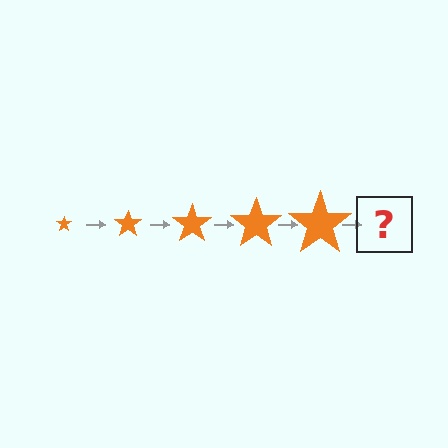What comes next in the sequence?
The next element should be an orange star, larger than the previous one.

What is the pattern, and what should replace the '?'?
The pattern is that the star gets progressively larger each step. The '?' should be an orange star, larger than the previous one.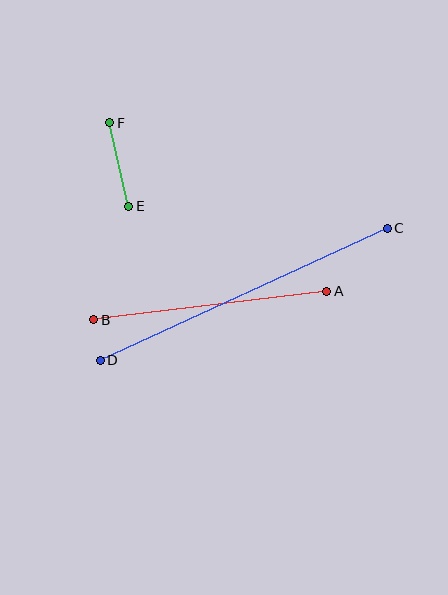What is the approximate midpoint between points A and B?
The midpoint is at approximately (210, 305) pixels.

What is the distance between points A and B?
The distance is approximately 235 pixels.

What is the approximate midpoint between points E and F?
The midpoint is at approximately (119, 164) pixels.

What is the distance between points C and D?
The distance is approximately 316 pixels.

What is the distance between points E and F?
The distance is approximately 86 pixels.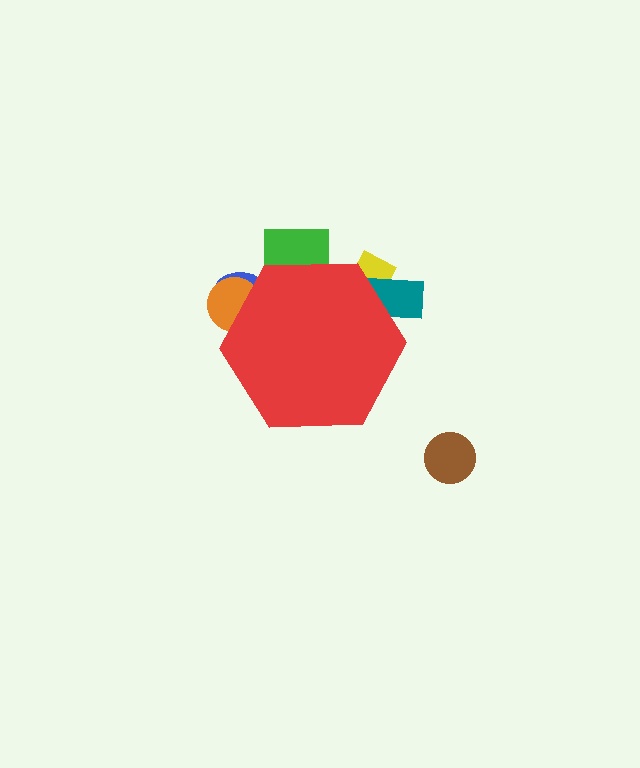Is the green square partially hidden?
Yes, the green square is partially hidden behind the red hexagon.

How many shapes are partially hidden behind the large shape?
5 shapes are partially hidden.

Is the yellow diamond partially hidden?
Yes, the yellow diamond is partially hidden behind the red hexagon.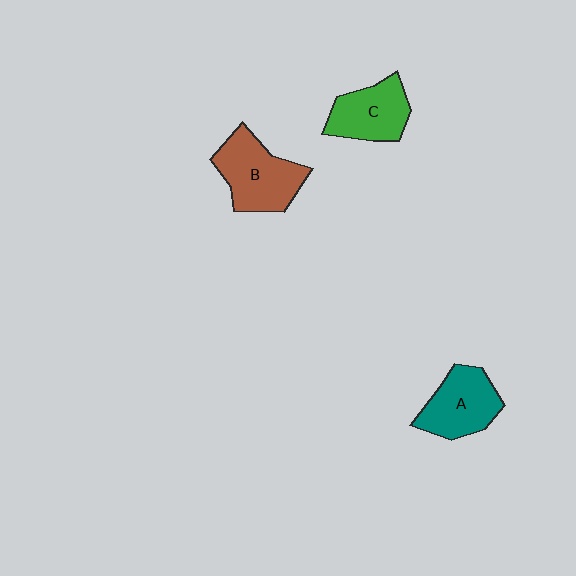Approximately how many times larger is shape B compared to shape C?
Approximately 1.2 times.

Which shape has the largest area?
Shape B (brown).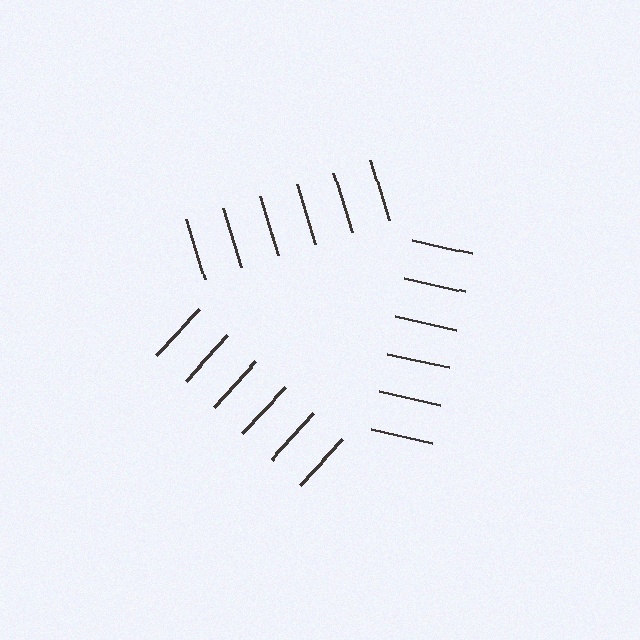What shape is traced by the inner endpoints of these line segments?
An illusory triangle — the line segments terminate on its edges but no continuous stroke is drawn.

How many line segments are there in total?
18 — 6 along each of the 3 edges.